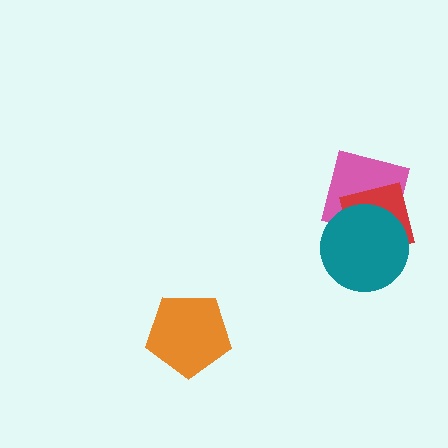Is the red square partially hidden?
Yes, it is partially covered by another shape.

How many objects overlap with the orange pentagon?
0 objects overlap with the orange pentagon.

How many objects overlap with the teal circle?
2 objects overlap with the teal circle.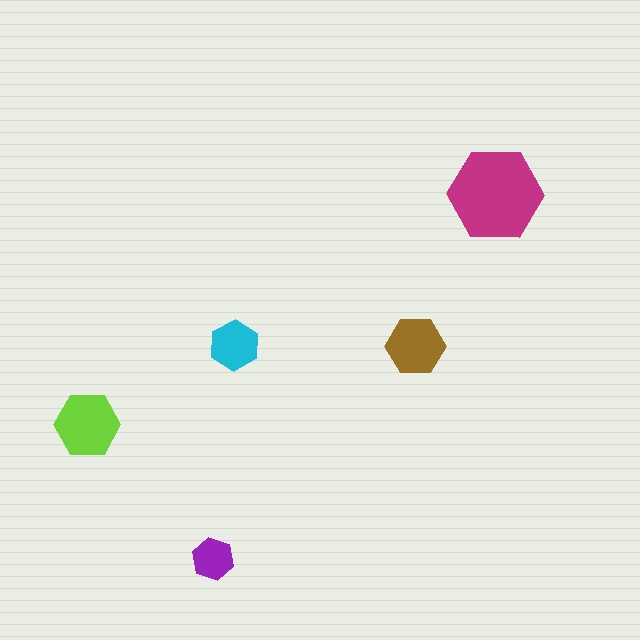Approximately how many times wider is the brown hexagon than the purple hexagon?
About 1.5 times wider.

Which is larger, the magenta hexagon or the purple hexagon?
The magenta one.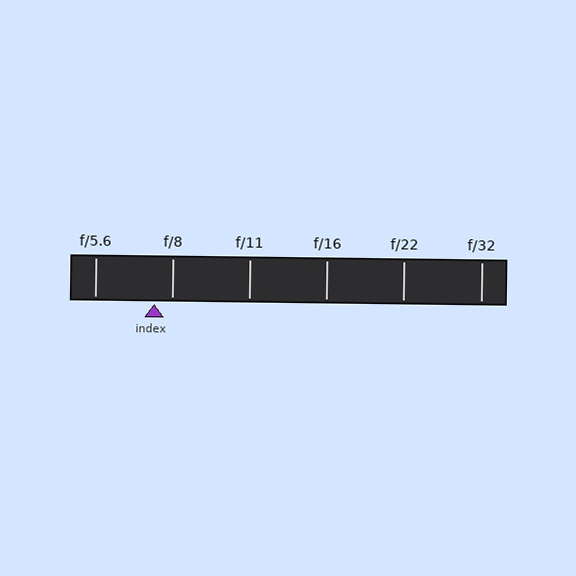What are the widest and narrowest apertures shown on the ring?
The widest aperture shown is f/5.6 and the narrowest is f/32.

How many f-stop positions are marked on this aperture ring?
There are 6 f-stop positions marked.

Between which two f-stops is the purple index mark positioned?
The index mark is between f/5.6 and f/8.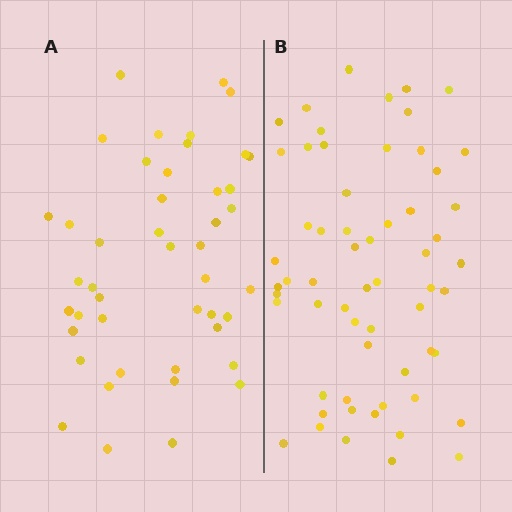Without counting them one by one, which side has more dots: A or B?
Region B (the right region) has more dots.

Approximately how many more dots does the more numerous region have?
Region B has approximately 15 more dots than region A.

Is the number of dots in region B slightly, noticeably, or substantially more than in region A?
Region B has noticeably more, but not dramatically so. The ratio is roughly 1.3 to 1.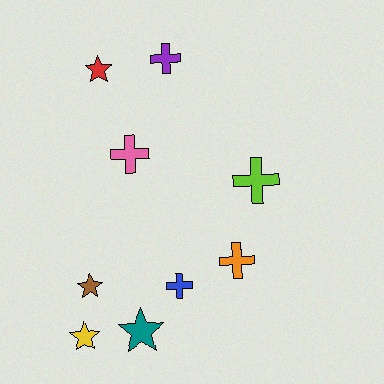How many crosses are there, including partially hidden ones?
There are 5 crosses.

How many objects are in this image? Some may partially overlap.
There are 9 objects.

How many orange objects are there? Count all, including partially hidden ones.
There is 1 orange object.